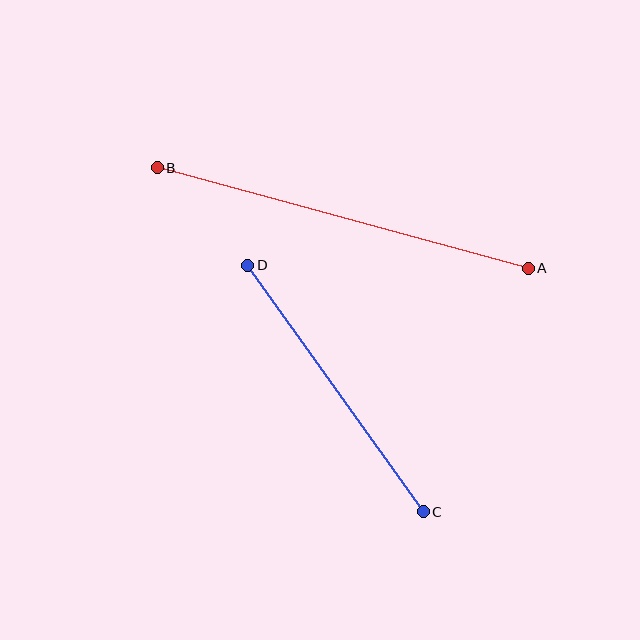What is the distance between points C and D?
The distance is approximately 303 pixels.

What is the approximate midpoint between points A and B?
The midpoint is at approximately (343, 218) pixels.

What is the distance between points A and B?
The distance is approximately 384 pixels.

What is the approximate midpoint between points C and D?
The midpoint is at approximately (336, 389) pixels.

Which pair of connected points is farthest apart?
Points A and B are farthest apart.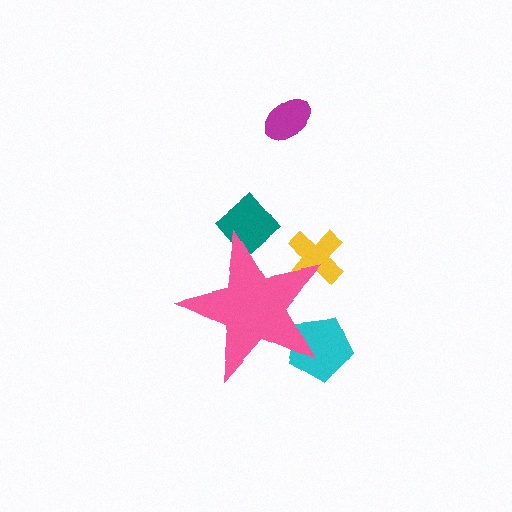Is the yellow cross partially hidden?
Yes, the yellow cross is partially hidden behind the pink star.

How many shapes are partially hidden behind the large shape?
3 shapes are partially hidden.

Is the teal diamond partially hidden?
Yes, the teal diamond is partially hidden behind the pink star.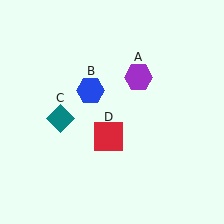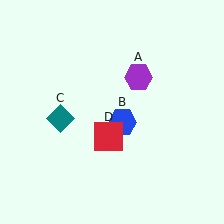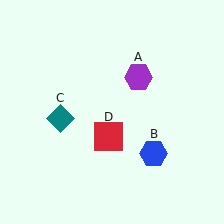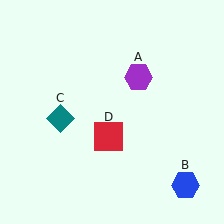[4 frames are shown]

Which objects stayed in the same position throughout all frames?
Purple hexagon (object A) and teal diamond (object C) and red square (object D) remained stationary.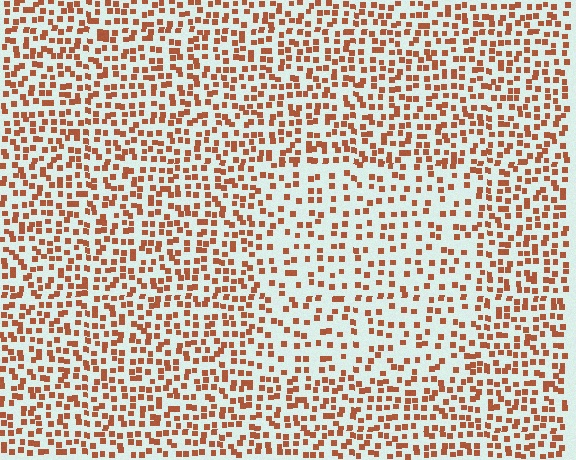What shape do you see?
I see a rectangle.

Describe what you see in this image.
The image contains small brown elements arranged at two different densities. A rectangle-shaped region is visible where the elements are less densely packed than the surrounding area.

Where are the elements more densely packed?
The elements are more densely packed outside the rectangle boundary.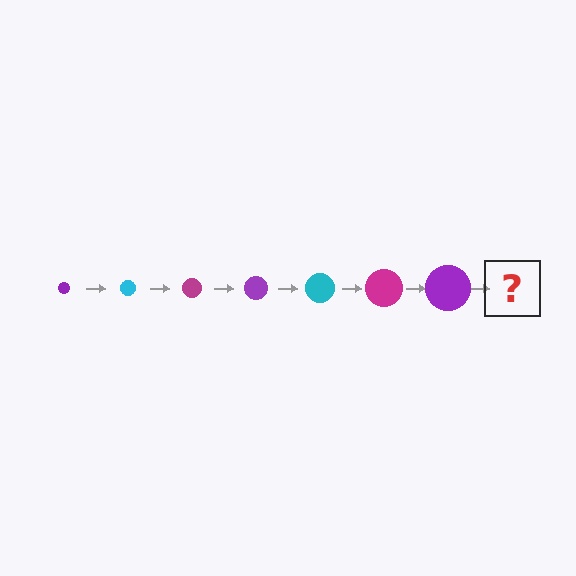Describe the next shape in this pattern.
It should be a cyan circle, larger than the previous one.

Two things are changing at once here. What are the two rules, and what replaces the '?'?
The two rules are that the circle grows larger each step and the color cycles through purple, cyan, and magenta. The '?' should be a cyan circle, larger than the previous one.